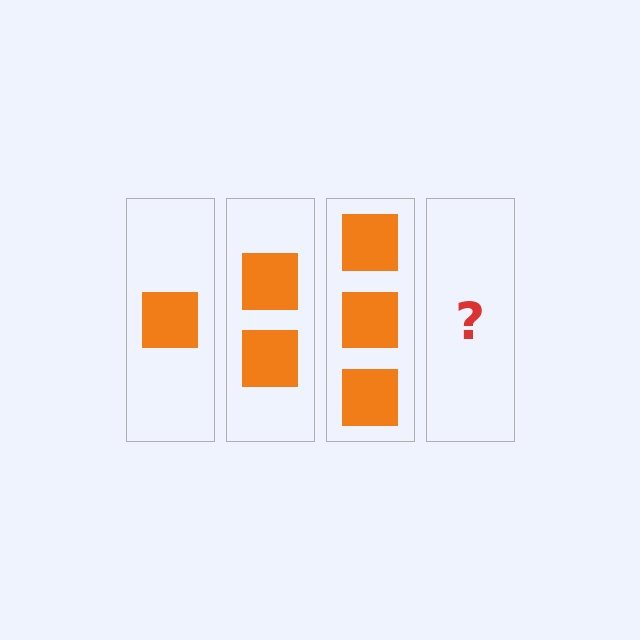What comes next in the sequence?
The next element should be 4 squares.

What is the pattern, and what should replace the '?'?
The pattern is that each step adds one more square. The '?' should be 4 squares.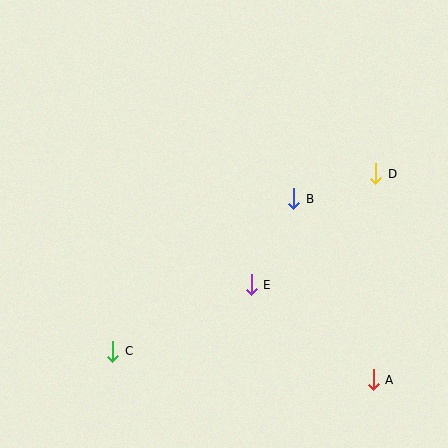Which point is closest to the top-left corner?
Point B is closest to the top-left corner.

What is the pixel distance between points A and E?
The distance between A and E is 155 pixels.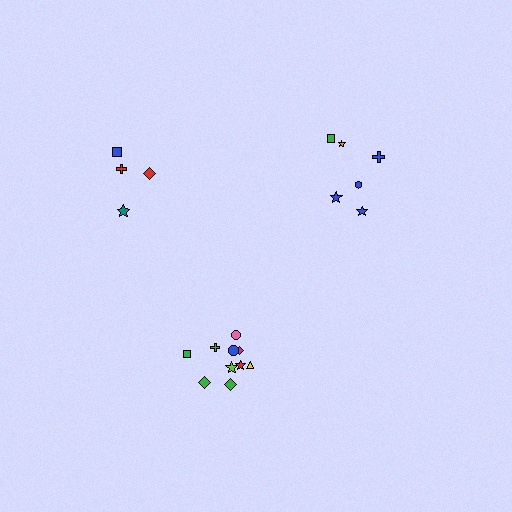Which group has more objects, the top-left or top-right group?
The top-right group.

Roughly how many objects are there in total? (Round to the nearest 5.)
Roughly 20 objects in total.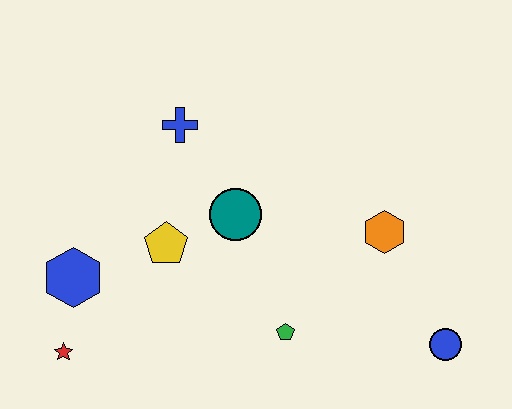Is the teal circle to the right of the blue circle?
No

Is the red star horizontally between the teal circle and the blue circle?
No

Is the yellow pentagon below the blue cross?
Yes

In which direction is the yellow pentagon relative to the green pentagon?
The yellow pentagon is to the left of the green pentagon.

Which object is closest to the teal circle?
The yellow pentagon is closest to the teal circle.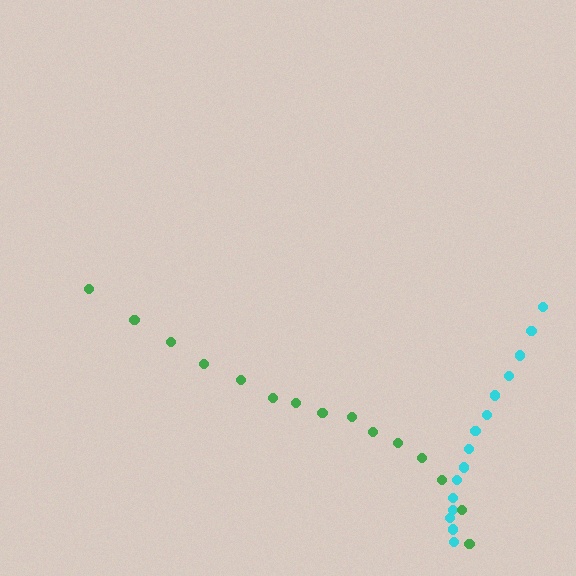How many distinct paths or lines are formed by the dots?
There are 2 distinct paths.